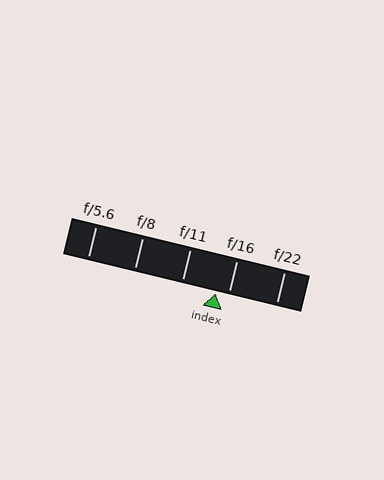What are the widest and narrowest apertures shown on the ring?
The widest aperture shown is f/5.6 and the narrowest is f/22.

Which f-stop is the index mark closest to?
The index mark is closest to f/16.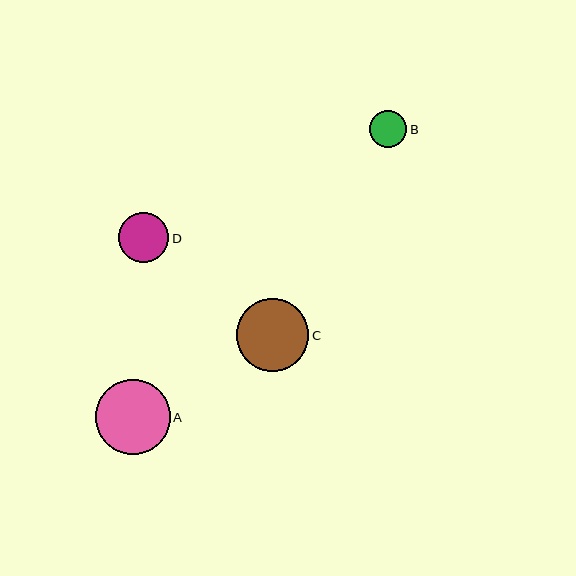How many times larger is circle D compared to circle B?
Circle D is approximately 1.3 times the size of circle B.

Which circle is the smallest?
Circle B is the smallest with a size of approximately 38 pixels.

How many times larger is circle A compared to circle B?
Circle A is approximately 2.0 times the size of circle B.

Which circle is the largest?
Circle A is the largest with a size of approximately 75 pixels.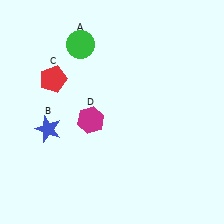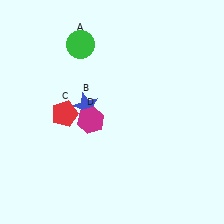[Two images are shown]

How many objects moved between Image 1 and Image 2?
2 objects moved between the two images.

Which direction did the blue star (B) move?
The blue star (B) moved right.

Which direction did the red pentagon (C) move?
The red pentagon (C) moved down.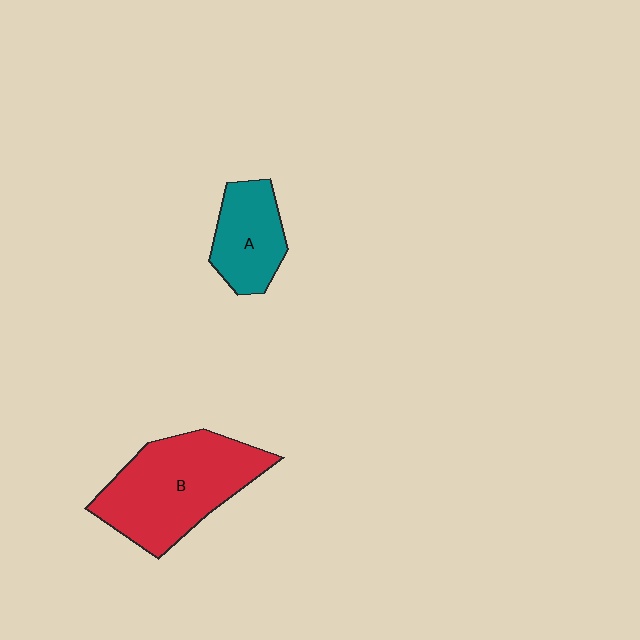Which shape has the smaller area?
Shape A (teal).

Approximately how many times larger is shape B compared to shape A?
Approximately 1.9 times.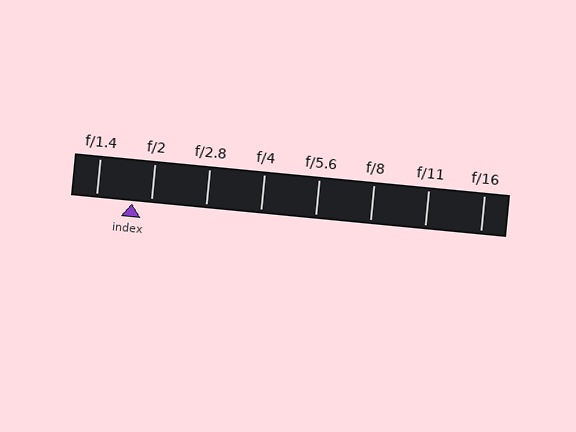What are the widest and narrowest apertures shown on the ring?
The widest aperture shown is f/1.4 and the narrowest is f/16.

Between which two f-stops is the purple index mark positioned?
The index mark is between f/1.4 and f/2.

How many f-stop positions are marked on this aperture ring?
There are 8 f-stop positions marked.